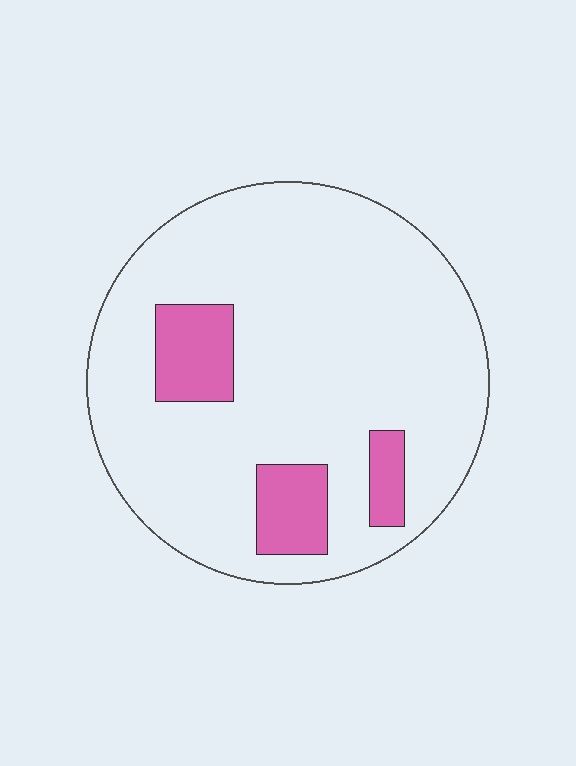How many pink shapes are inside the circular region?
3.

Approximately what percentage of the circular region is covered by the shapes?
Approximately 15%.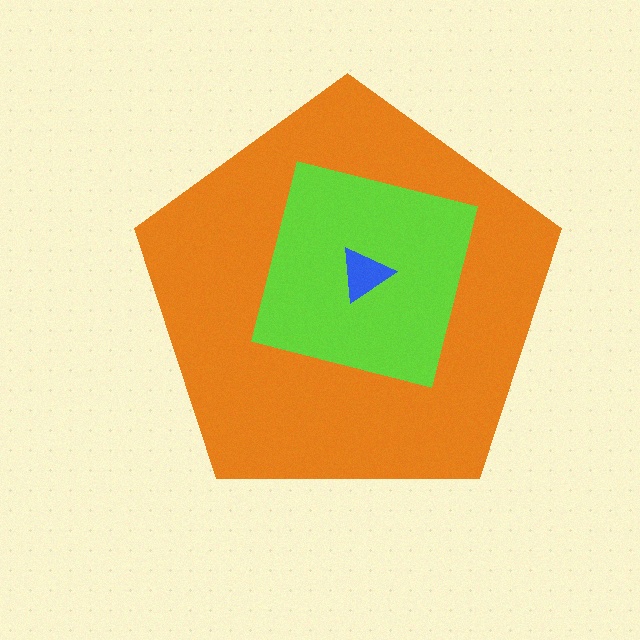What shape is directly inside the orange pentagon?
The lime square.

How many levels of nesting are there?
3.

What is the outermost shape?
The orange pentagon.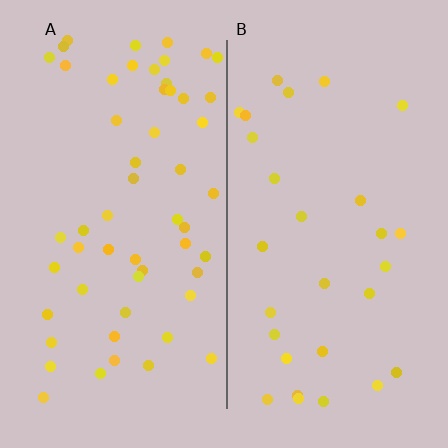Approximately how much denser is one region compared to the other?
Approximately 1.9× — region A over region B.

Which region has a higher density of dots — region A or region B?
A (the left).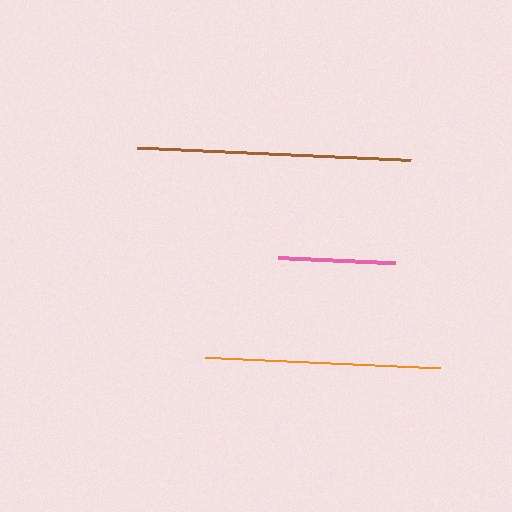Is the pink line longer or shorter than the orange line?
The orange line is longer than the pink line.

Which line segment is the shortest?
The pink line is the shortest at approximately 117 pixels.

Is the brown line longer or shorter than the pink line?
The brown line is longer than the pink line.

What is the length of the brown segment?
The brown segment is approximately 273 pixels long.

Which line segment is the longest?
The brown line is the longest at approximately 273 pixels.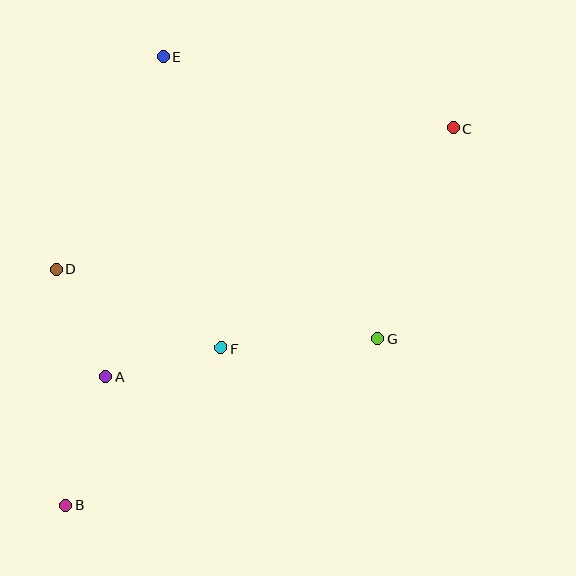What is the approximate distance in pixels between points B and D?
The distance between B and D is approximately 236 pixels.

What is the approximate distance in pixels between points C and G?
The distance between C and G is approximately 224 pixels.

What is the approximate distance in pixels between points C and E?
The distance between C and E is approximately 299 pixels.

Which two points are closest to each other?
Points A and D are closest to each other.